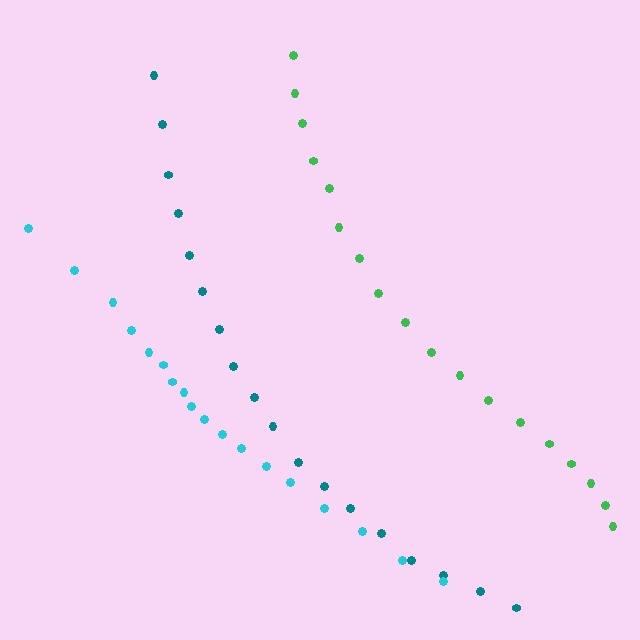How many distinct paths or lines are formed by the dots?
There are 3 distinct paths.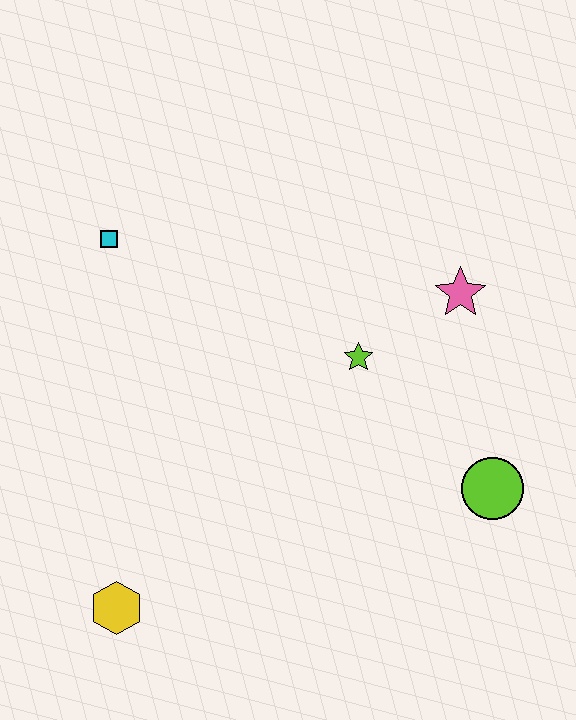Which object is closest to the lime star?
The pink star is closest to the lime star.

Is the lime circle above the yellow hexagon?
Yes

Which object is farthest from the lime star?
The yellow hexagon is farthest from the lime star.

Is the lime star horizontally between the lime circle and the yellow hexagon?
Yes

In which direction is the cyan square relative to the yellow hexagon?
The cyan square is above the yellow hexagon.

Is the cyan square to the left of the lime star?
Yes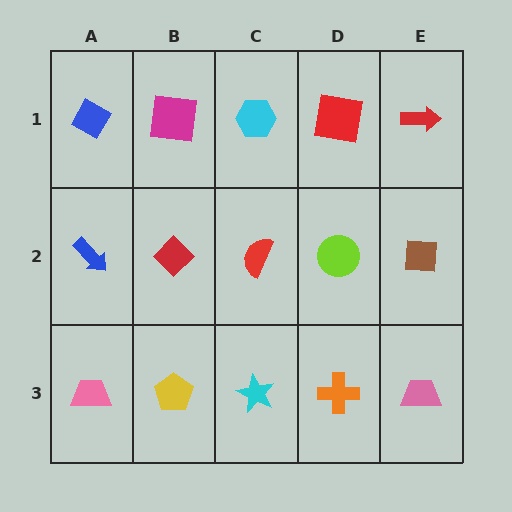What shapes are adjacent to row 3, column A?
A blue arrow (row 2, column A), a yellow pentagon (row 3, column B).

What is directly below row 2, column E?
A pink trapezoid.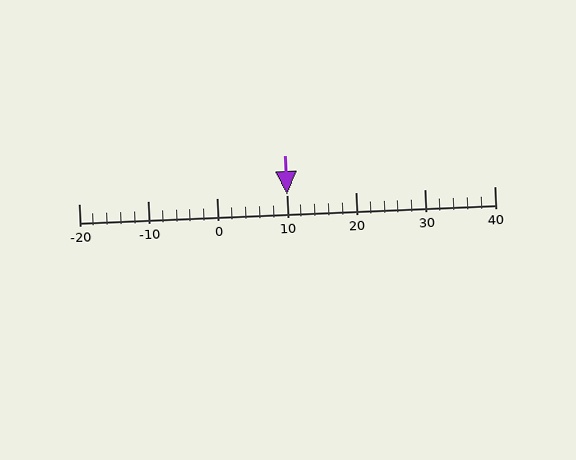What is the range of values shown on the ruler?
The ruler shows values from -20 to 40.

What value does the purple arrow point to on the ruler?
The purple arrow points to approximately 10.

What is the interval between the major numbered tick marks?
The major tick marks are spaced 10 units apart.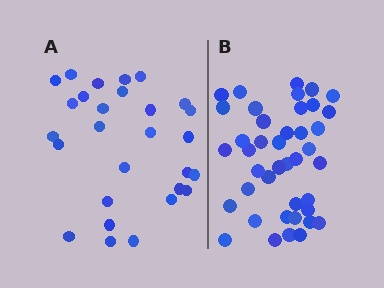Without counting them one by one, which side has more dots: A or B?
Region B (the right region) has more dots.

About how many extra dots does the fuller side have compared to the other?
Region B has approximately 15 more dots than region A.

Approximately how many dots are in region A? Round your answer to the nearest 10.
About 30 dots. (The exact count is 28, which rounds to 30.)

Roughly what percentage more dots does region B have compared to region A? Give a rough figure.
About 45% more.